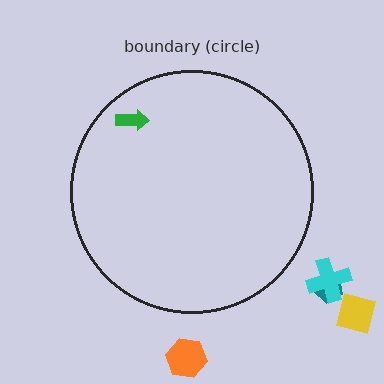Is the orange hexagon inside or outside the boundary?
Outside.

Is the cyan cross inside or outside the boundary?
Outside.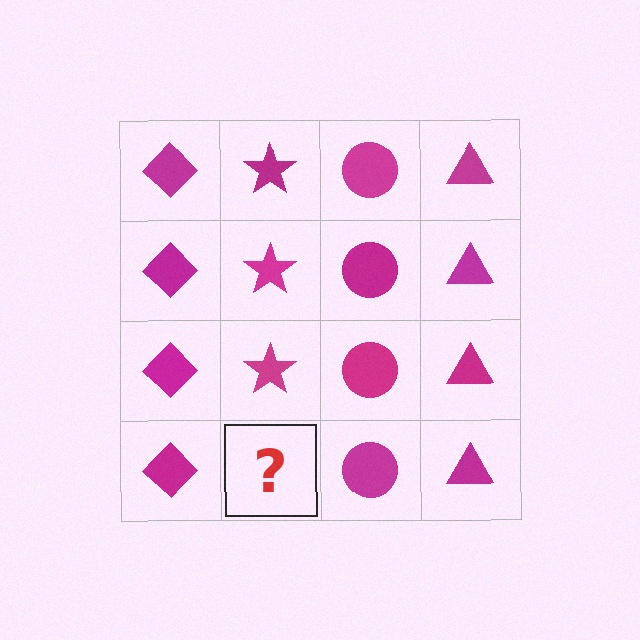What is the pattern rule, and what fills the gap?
The rule is that each column has a consistent shape. The gap should be filled with a magenta star.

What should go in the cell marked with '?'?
The missing cell should contain a magenta star.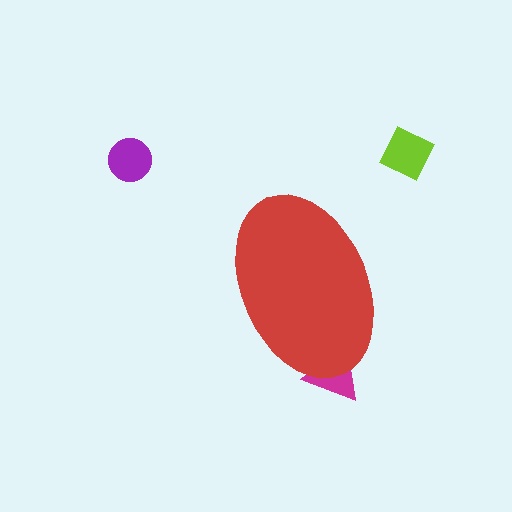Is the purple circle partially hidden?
No, the purple circle is fully visible.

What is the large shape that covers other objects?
A red ellipse.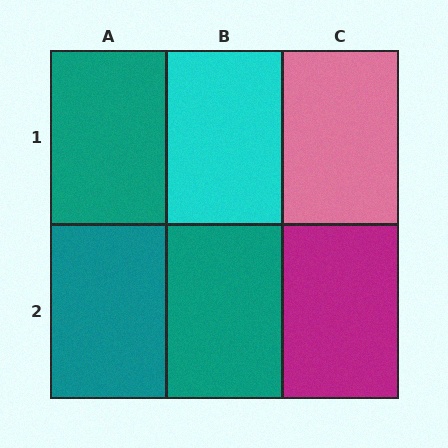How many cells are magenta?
1 cell is magenta.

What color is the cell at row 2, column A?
Teal.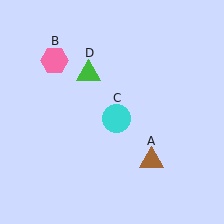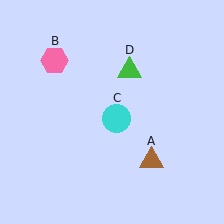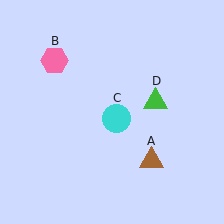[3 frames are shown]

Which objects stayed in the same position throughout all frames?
Brown triangle (object A) and pink hexagon (object B) and cyan circle (object C) remained stationary.